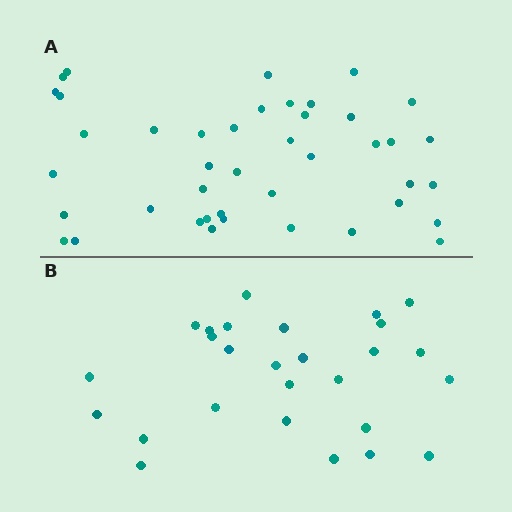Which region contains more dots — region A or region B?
Region A (the top region) has more dots.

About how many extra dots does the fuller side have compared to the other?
Region A has approximately 15 more dots than region B.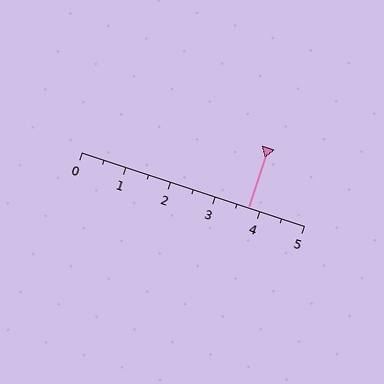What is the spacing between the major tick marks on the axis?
The major ticks are spaced 1 apart.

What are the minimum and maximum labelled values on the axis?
The axis runs from 0 to 5.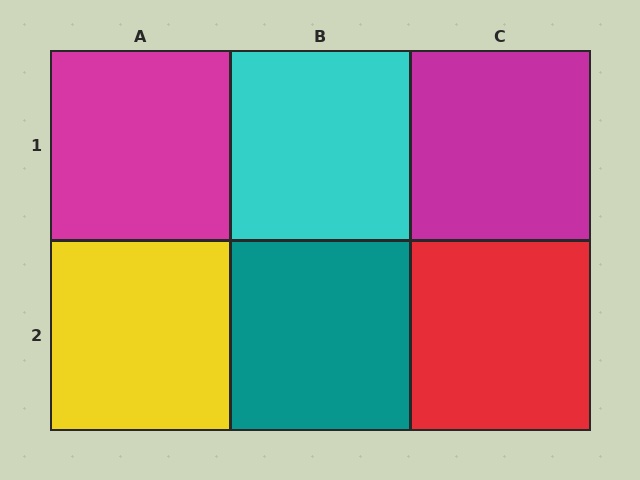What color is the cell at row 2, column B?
Teal.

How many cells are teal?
1 cell is teal.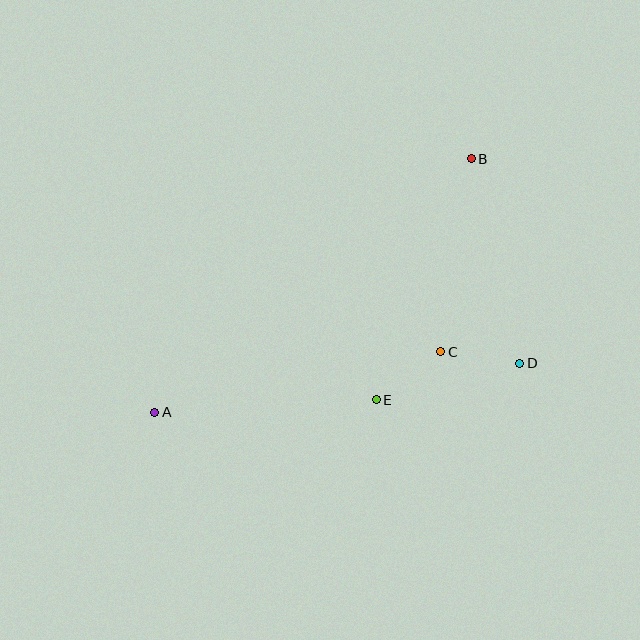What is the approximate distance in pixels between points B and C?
The distance between B and C is approximately 195 pixels.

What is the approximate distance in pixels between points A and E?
The distance between A and E is approximately 222 pixels.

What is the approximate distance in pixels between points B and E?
The distance between B and E is approximately 259 pixels.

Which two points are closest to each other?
Points C and D are closest to each other.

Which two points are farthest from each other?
Points A and B are farthest from each other.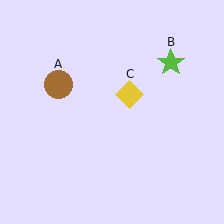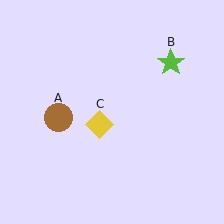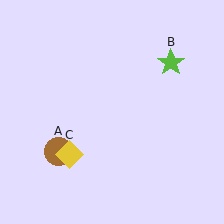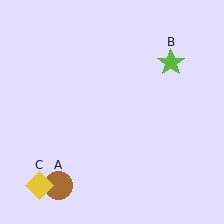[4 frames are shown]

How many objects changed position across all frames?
2 objects changed position: brown circle (object A), yellow diamond (object C).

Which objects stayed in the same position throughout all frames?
Lime star (object B) remained stationary.